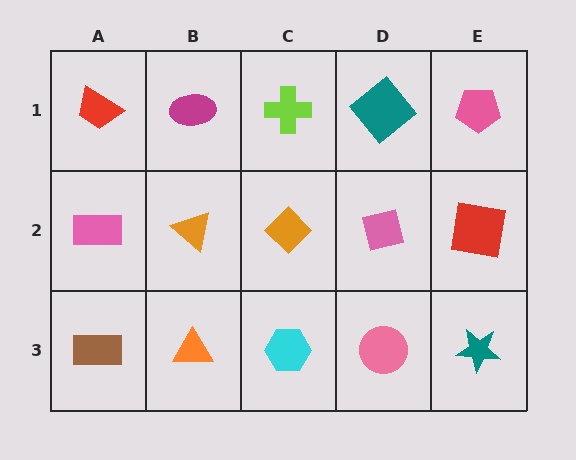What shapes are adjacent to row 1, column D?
A pink square (row 2, column D), a lime cross (row 1, column C), a pink pentagon (row 1, column E).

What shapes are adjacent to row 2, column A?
A red trapezoid (row 1, column A), a brown rectangle (row 3, column A), an orange triangle (row 2, column B).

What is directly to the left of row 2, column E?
A pink square.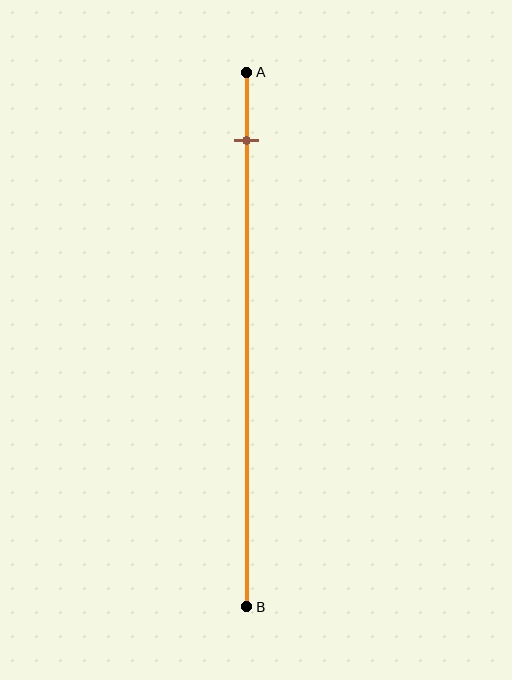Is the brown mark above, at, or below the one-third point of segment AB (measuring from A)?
The brown mark is above the one-third point of segment AB.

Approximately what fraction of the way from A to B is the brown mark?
The brown mark is approximately 15% of the way from A to B.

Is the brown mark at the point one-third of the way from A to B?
No, the mark is at about 15% from A, not at the 33% one-third point.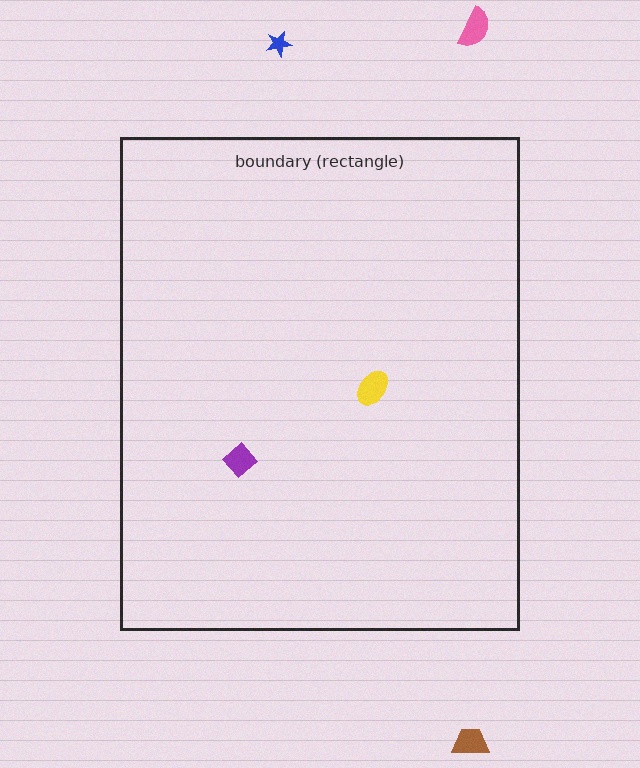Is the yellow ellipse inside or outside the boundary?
Inside.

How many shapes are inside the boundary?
2 inside, 3 outside.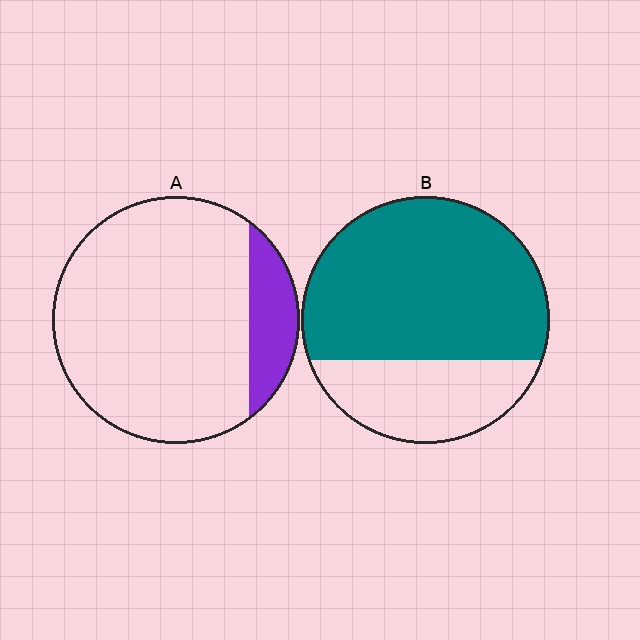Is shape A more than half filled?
No.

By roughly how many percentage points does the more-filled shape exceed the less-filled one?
By roughly 55 percentage points (B over A).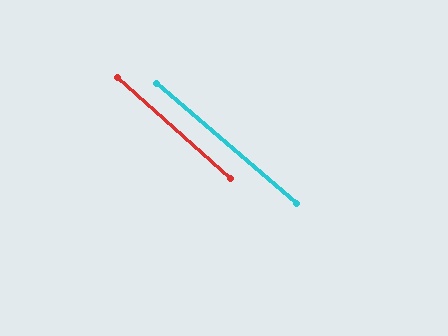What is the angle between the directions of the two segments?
Approximately 1 degree.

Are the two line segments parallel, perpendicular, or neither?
Parallel — their directions differ by only 1.3°.